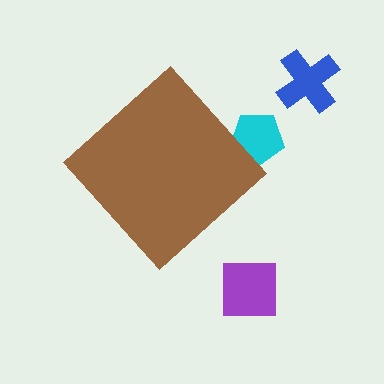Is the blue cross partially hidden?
No, the blue cross is fully visible.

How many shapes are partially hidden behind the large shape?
1 shape is partially hidden.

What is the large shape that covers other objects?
A brown diamond.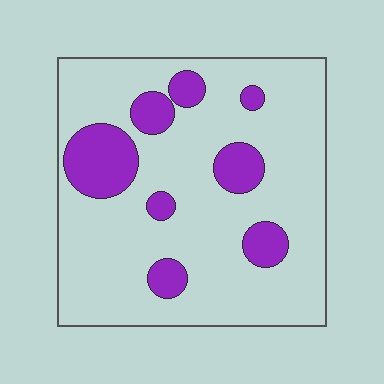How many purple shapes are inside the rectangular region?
8.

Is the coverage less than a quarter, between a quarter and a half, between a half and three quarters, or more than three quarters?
Less than a quarter.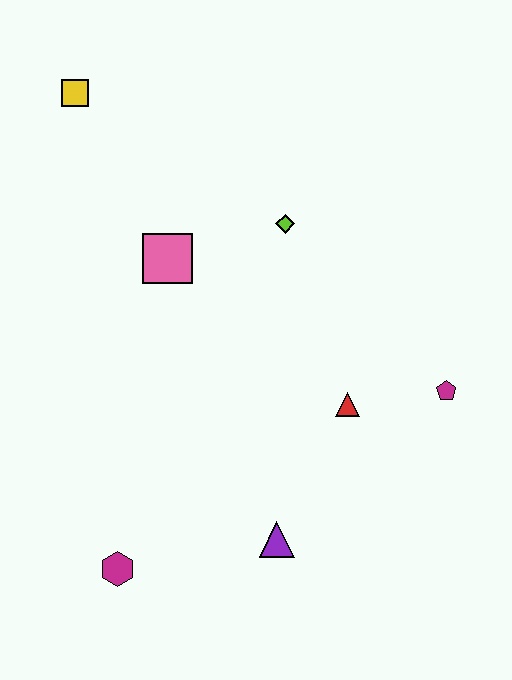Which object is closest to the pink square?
The lime diamond is closest to the pink square.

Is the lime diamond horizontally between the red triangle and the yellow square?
Yes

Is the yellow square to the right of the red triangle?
No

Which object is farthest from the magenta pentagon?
The yellow square is farthest from the magenta pentagon.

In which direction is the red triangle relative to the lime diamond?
The red triangle is below the lime diamond.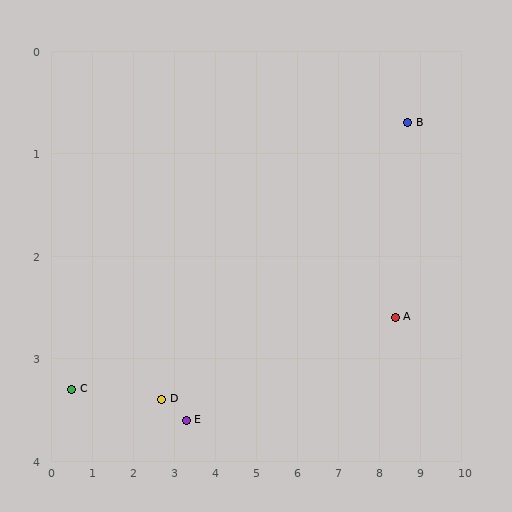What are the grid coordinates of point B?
Point B is at approximately (8.7, 0.7).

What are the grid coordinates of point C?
Point C is at approximately (0.5, 3.3).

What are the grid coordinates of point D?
Point D is at approximately (2.7, 3.4).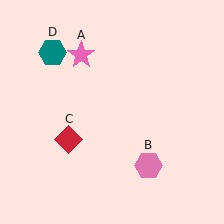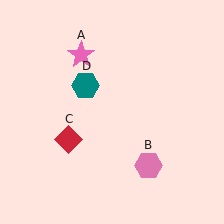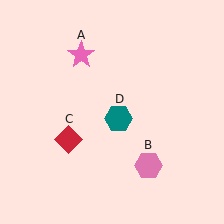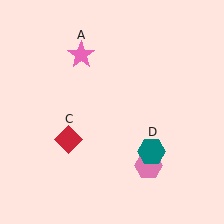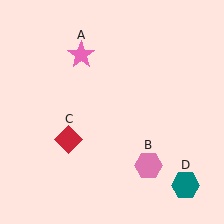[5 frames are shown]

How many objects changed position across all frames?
1 object changed position: teal hexagon (object D).